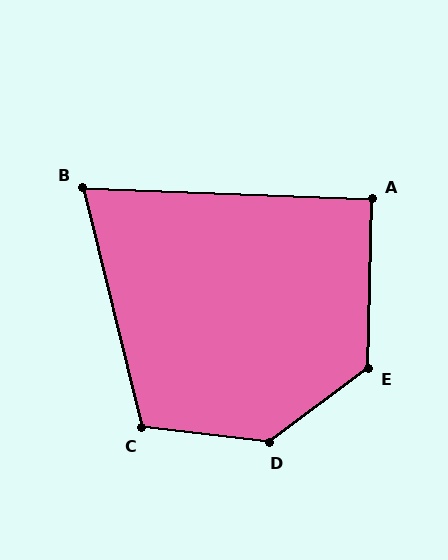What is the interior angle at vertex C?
Approximately 111 degrees (obtuse).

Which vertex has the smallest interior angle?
B, at approximately 74 degrees.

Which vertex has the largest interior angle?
D, at approximately 136 degrees.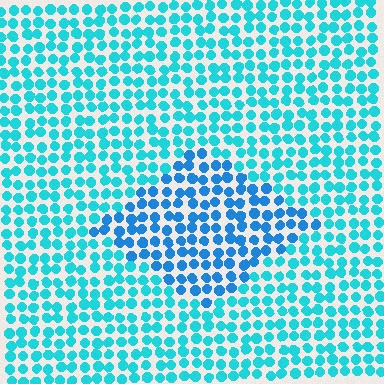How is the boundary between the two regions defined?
The boundary is defined purely by a slight shift in hue (about 26 degrees). Spacing, size, and orientation are identical on both sides.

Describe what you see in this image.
The image is filled with small cyan elements in a uniform arrangement. A diamond-shaped region is visible where the elements are tinted to a slightly different hue, forming a subtle color boundary.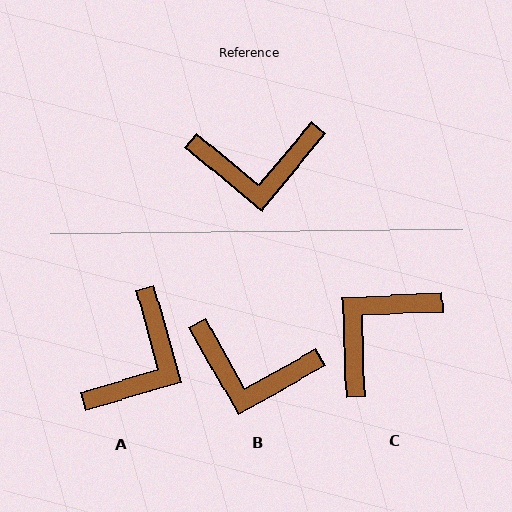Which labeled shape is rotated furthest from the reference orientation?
C, about 138 degrees away.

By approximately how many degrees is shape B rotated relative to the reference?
Approximately 21 degrees clockwise.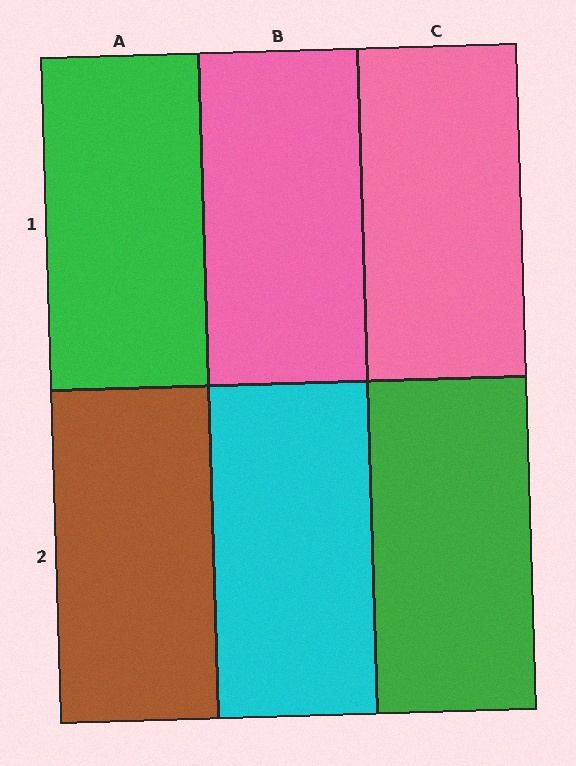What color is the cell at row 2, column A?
Brown.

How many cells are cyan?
1 cell is cyan.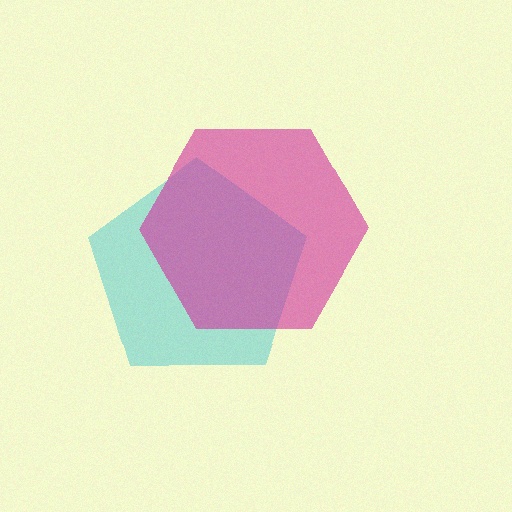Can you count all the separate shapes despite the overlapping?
Yes, there are 2 separate shapes.